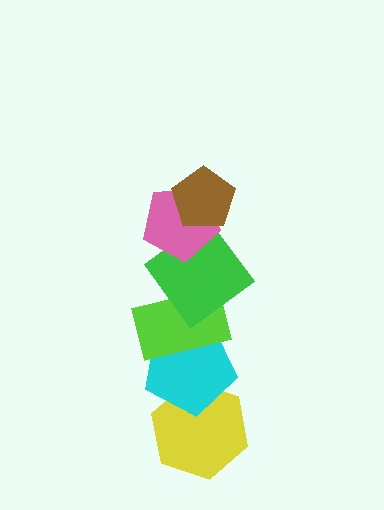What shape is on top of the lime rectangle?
The green diamond is on top of the lime rectangle.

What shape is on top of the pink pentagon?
The brown pentagon is on top of the pink pentagon.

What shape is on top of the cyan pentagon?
The lime rectangle is on top of the cyan pentagon.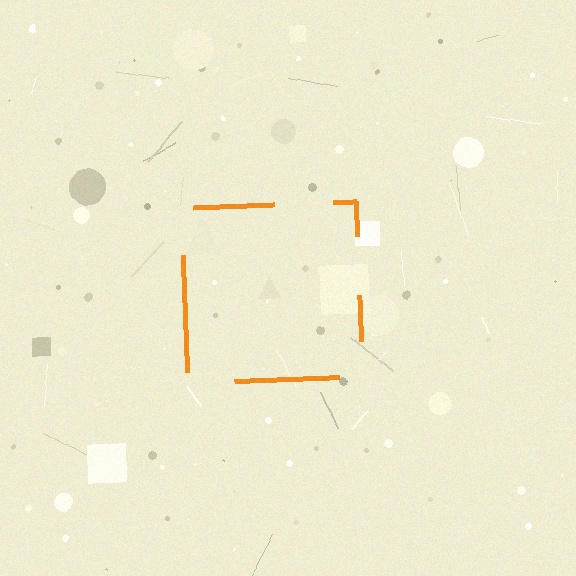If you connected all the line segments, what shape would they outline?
They would outline a square.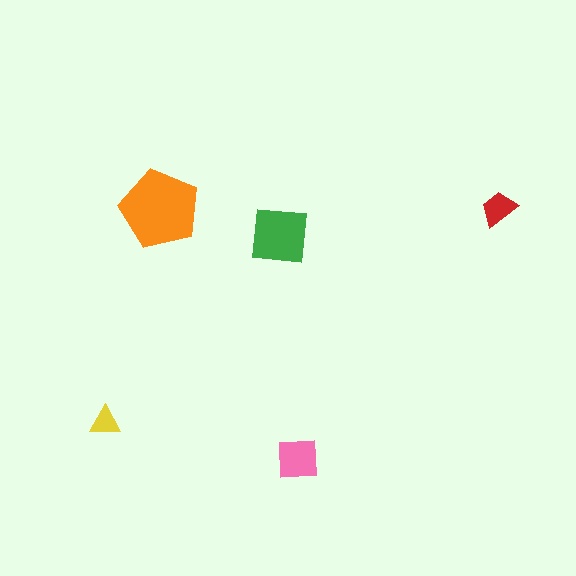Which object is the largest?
The orange pentagon.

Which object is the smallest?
The yellow triangle.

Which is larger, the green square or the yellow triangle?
The green square.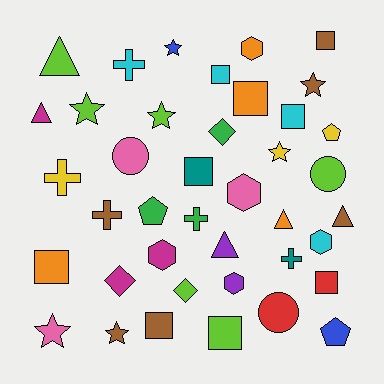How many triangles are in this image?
There are 5 triangles.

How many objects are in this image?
There are 40 objects.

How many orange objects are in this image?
There are 4 orange objects.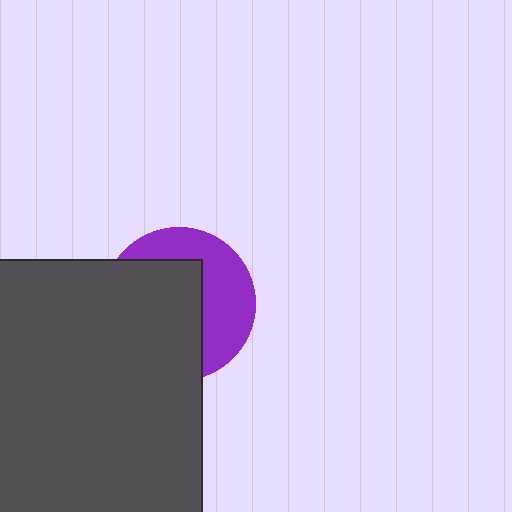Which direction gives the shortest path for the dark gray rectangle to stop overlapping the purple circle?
Moving left gives the shortest separation.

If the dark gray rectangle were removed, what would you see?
You would see the complete purple circle.